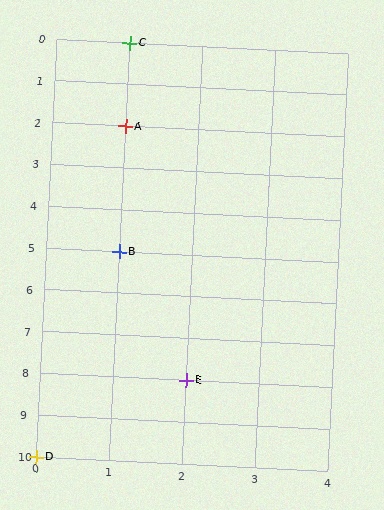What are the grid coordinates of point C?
Point C is at grid coordinates (1, 0).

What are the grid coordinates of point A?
Point A is at grid coordinates (1, 2).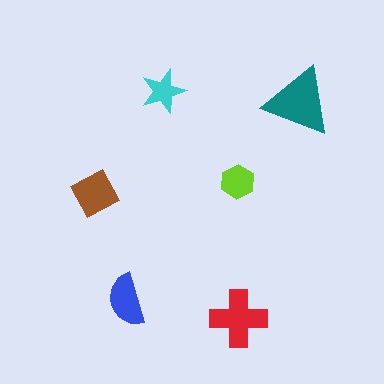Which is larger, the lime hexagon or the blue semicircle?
The blue semicircle.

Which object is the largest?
The teal triangle.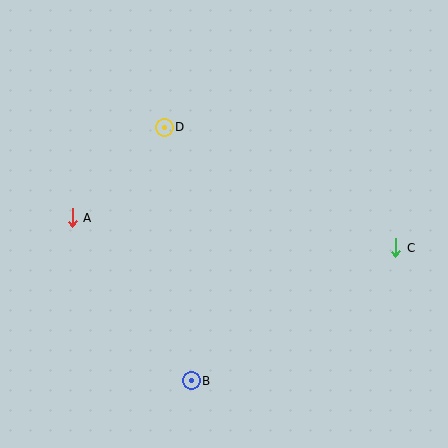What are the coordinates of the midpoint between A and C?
The midpoint between A and C is at (234, 233).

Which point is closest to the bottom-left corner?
Point B is closest to the bottom-left corner.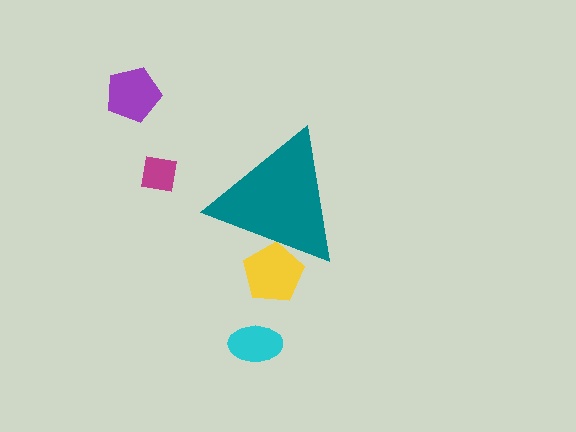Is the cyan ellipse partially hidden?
No, the cyan ellipse is fully visible.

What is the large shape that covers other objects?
A teal triangle.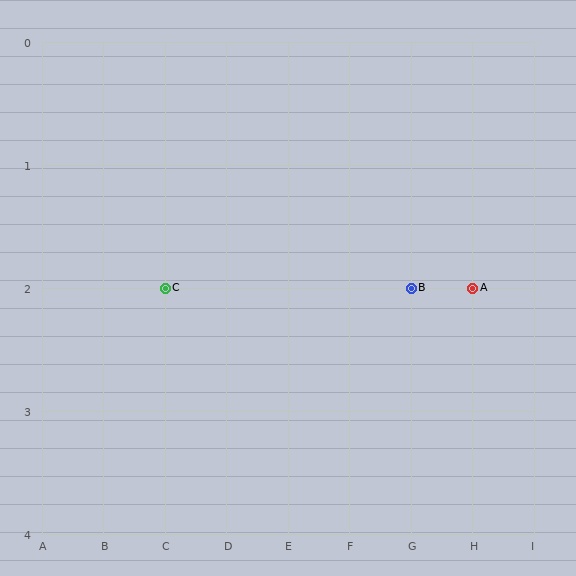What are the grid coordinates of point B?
Point B is at grid coordinates (G, 2).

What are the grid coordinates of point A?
Point A is at grid coordinates (H, 2).